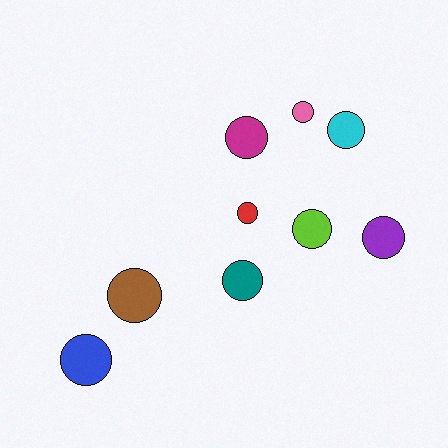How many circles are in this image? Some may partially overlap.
There are 9 circles.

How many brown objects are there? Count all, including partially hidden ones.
There is 1 brown object.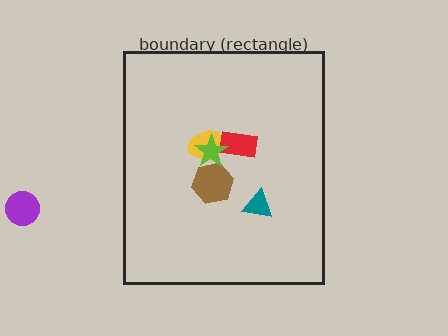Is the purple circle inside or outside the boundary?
Outside.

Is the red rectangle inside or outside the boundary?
Inside.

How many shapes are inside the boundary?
5 inside, 1 outside.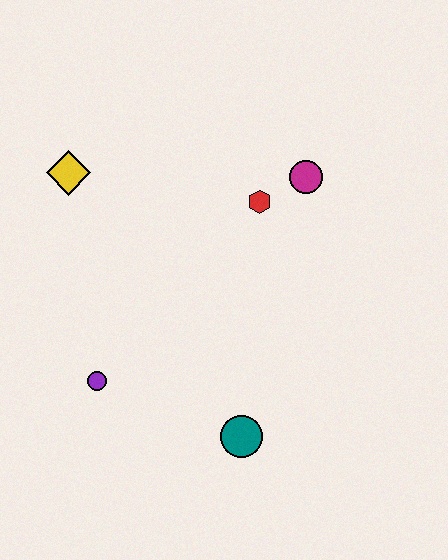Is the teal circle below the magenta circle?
Yes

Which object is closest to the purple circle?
The teal circle is closest to the purple circle.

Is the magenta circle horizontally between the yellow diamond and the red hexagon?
No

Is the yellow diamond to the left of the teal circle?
Yes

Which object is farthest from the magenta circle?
The purple circle is farthest from the magenta circle.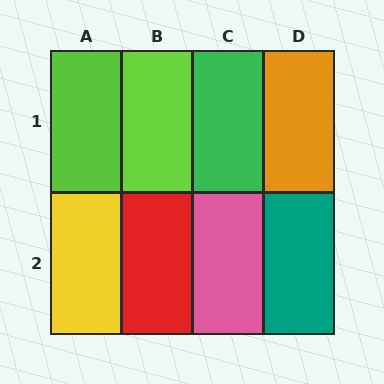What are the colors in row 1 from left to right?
Lime, lime, green, orange.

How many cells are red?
1 cell is red.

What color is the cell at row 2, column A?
Yellow.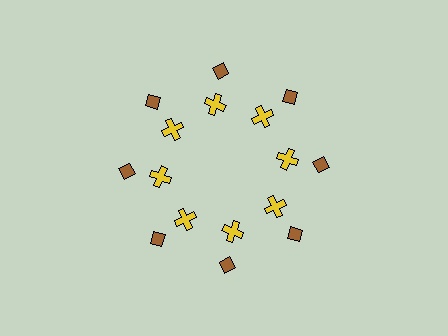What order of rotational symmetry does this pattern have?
This pattern has 8-fold rotational symmetry.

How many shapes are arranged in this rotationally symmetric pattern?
There are 16 shapes, arranged in 8 groups of 2.